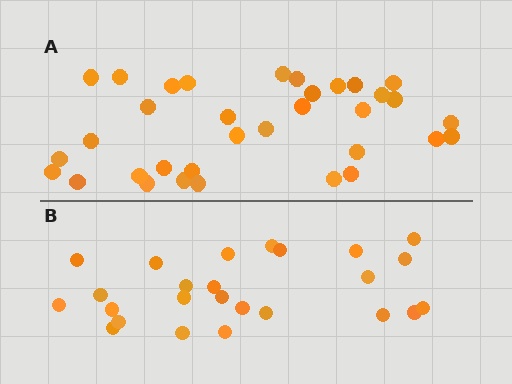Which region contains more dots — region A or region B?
Region A (the top region) has more dots.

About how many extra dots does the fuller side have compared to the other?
Region A has roughly 8 or so more dots than region B.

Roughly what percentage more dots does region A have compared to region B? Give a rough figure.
About 35% more.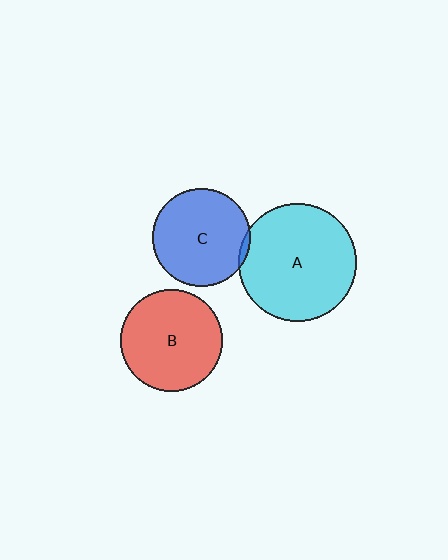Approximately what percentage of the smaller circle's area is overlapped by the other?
Approximately 5%.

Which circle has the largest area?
Circle A (cyan).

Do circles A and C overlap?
Yes.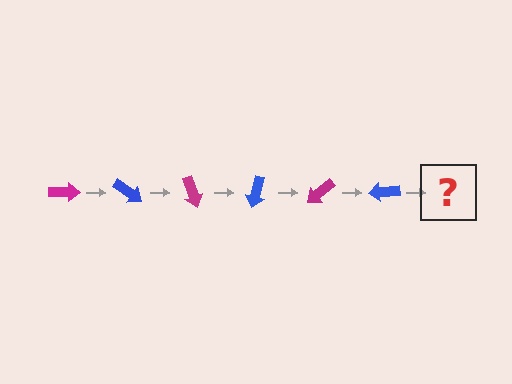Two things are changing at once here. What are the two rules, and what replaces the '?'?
The two rules are that it rotates 35 degrees each step and the color cycles through magenta and blue. The '?' should be a magenta arrow, rotated 210 degrees from the start.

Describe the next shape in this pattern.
It should be a magenta arrow, rotated 210 degrees from the start.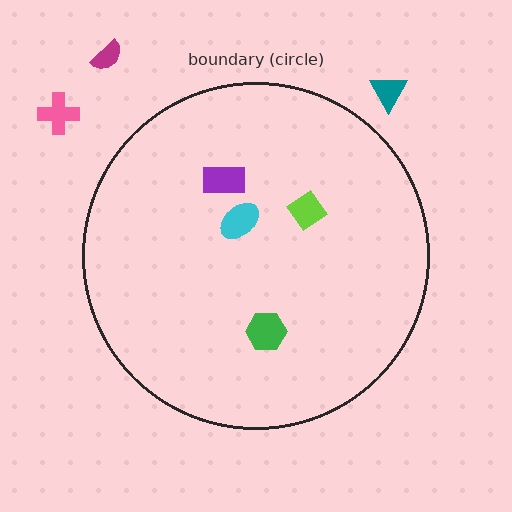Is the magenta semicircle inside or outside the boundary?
Outside.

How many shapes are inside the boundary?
4 inside, 3 outside.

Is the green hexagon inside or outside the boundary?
Inside.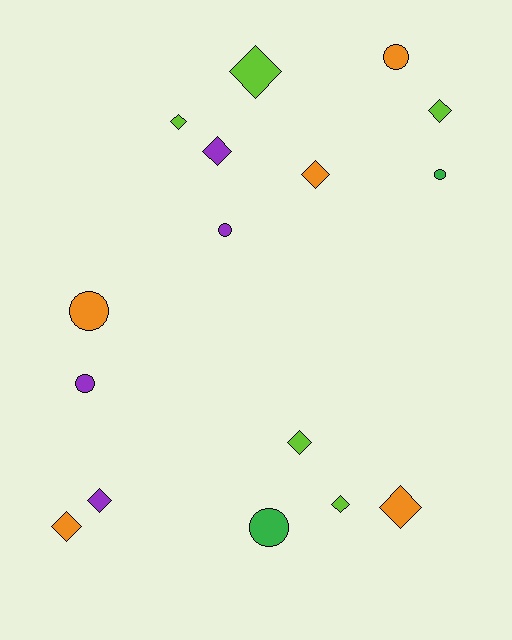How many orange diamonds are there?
There are 3 orange diamonds.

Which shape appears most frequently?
Diamond, with 10 objects.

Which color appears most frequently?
Orange, with 5 objects.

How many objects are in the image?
There are 16 objects.